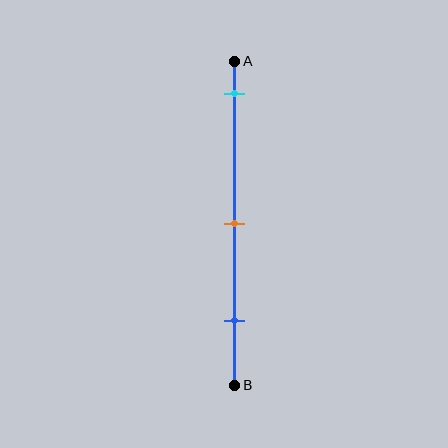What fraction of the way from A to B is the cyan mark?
The cyan mark is approximately 10% (0.1) of the way from A to B.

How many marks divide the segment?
There are 3 marks dividing the segment.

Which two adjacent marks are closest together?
The orange and blue marks are the closest adjacent pair.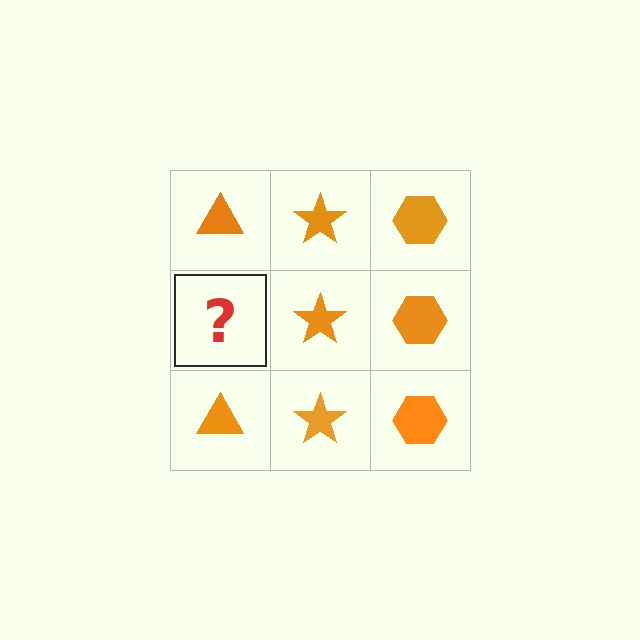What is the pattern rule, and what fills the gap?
The rule is that each column has a consistent shape. The gap should be filled with an orange triangle.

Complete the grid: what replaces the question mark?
The question mark should be replaced with an orange triangle.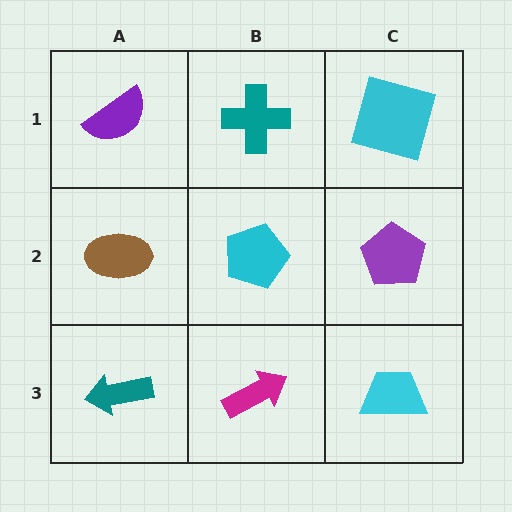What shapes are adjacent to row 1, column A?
A brown ellipse (row 2, column A), a teal cross (row 1, column B).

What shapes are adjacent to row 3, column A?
A brown ellipse (row 2, column A), a magenta arrow (row 3, column B).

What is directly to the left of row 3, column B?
A teal arrow.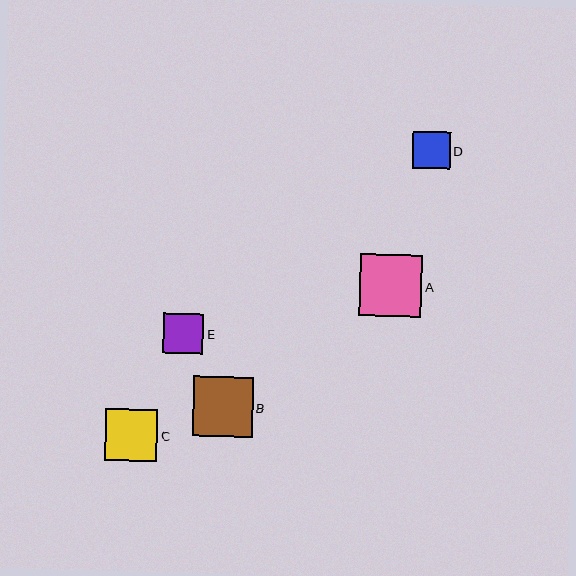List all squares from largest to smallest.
From largest to smallest: A, B, C, E, D.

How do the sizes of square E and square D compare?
Square E and square D are approximately the same size.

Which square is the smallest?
Square D is the smallest with a size of approximately 38 pixels.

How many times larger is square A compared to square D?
Square A is approximately 1.6 times the size of square D.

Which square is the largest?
Square A is the largest with a size of approximately 62 pixels.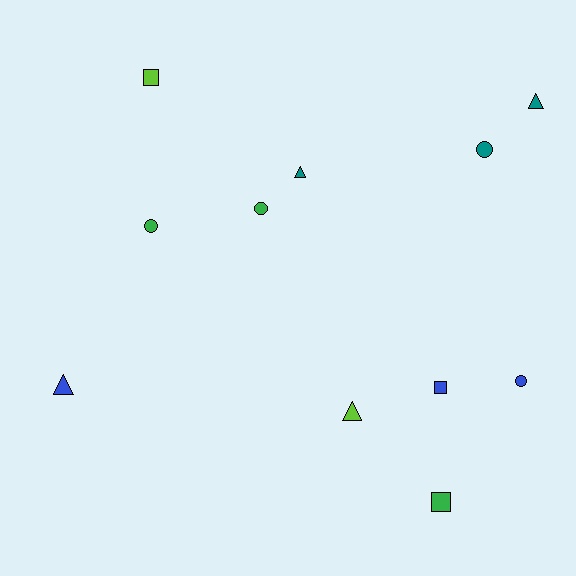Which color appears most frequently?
Blue, with 3 objects.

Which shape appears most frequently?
Circle, with 4 objects.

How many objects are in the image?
There are 11 objects.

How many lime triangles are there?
There is 1 lime triangle.